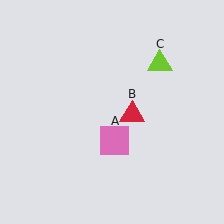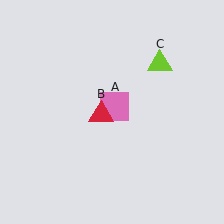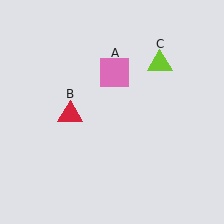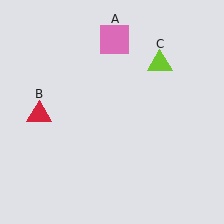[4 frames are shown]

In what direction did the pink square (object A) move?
The pink square (object A) moved up.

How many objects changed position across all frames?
2 objects changed position: pink square (object A), red triangle (object B).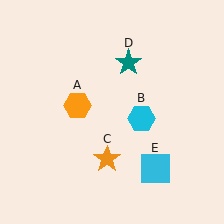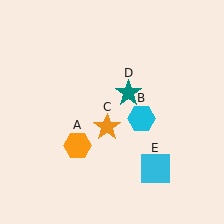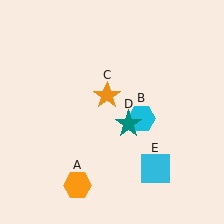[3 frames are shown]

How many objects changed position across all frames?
3 objects changed position: orange hexagon (object A), orange star (object C), teal star (object D).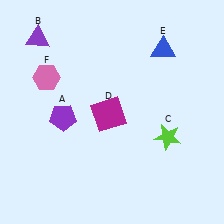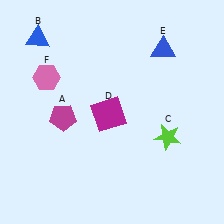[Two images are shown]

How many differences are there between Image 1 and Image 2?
There are 2 differences between the two images.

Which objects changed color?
A changed from purple to magenta. B changed from purple to blue.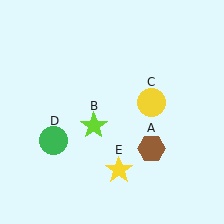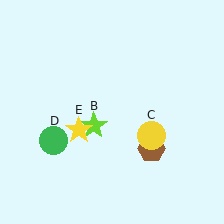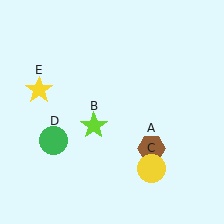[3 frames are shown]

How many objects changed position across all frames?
2 objects changed position: yellow circle (object C), yellow star (object E).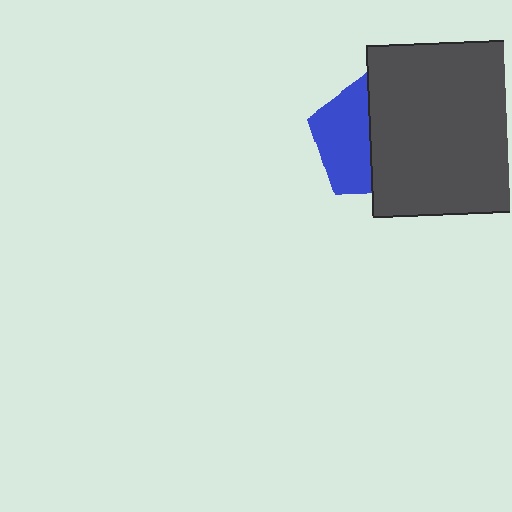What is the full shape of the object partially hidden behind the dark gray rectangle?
The partially hidden object is a blue pentagon.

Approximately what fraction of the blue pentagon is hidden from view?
Roughly 54% of the blue pentagon is hidden behind the dark gray rectangle.